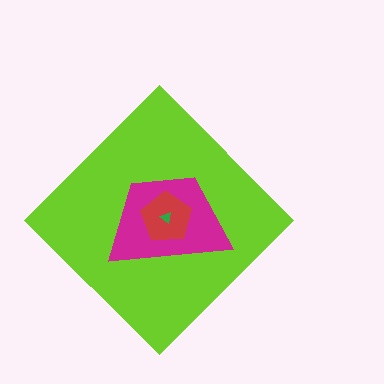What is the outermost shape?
The lime diamond.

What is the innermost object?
The green triangle.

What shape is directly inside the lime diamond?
The magenta trapezoid.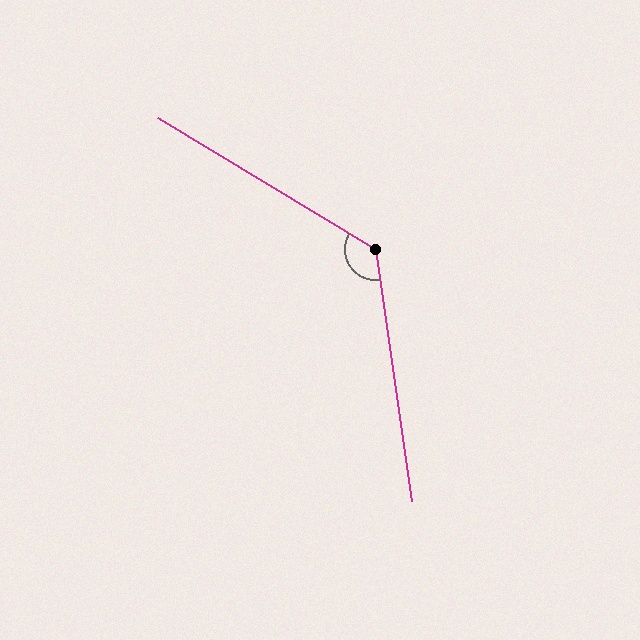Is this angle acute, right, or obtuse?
It is obtuse.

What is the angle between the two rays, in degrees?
Approximately 129 degrees.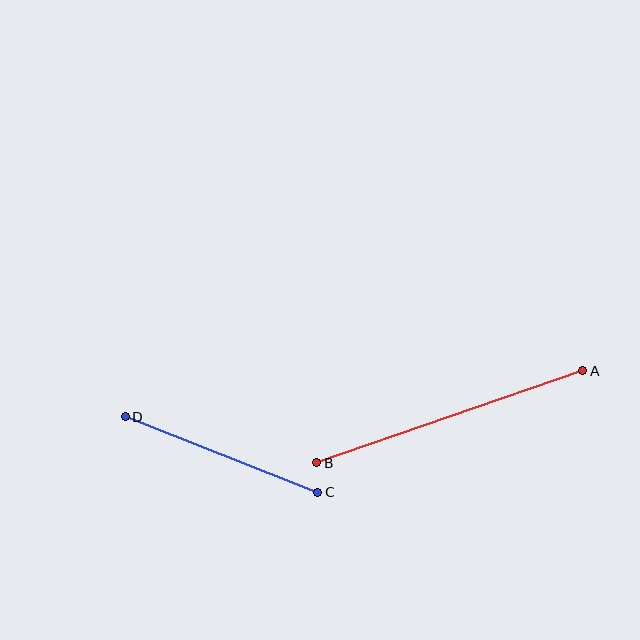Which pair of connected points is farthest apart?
Points A and B are farthest apart.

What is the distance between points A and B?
The distance is approximately 282 pixels.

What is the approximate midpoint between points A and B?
The midpoint is at approximately (450, 417) pixels.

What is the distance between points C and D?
The distance is approximately 207 pixels.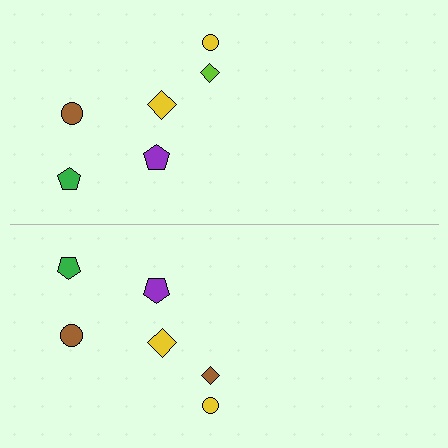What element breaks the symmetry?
The brown diamond on the bottom side breaks the symmetry — its mirror counterpart is lime.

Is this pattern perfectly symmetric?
No, the pattern is not perfectly symmetric. The brown diamond on the bottom side breaks the symmetry — its mirror counterpart is lime.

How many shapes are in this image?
There are 12 shapes in this image.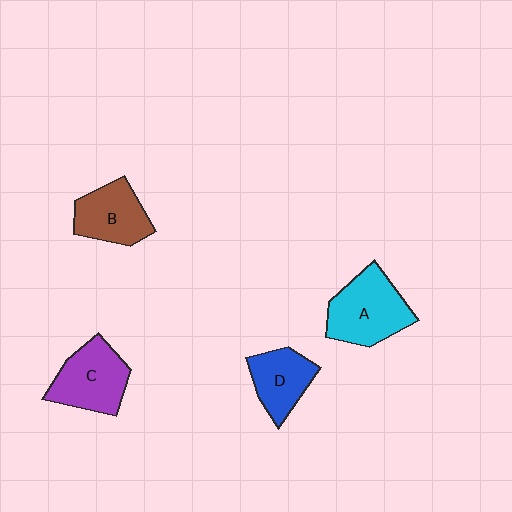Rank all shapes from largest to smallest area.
From largest to smallest: A (cyan), C (purple), B (brown), D (blue).